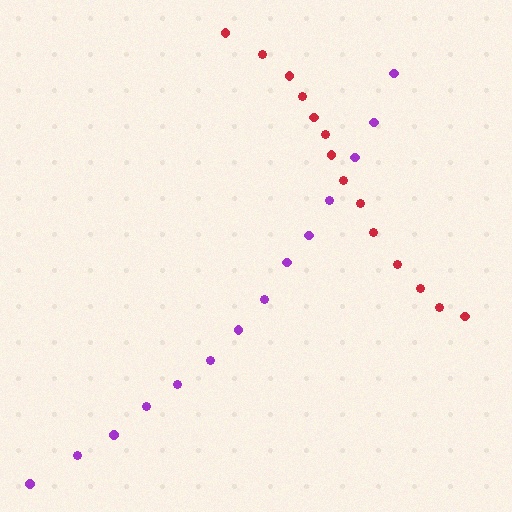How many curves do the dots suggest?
There are 2 distinct paths.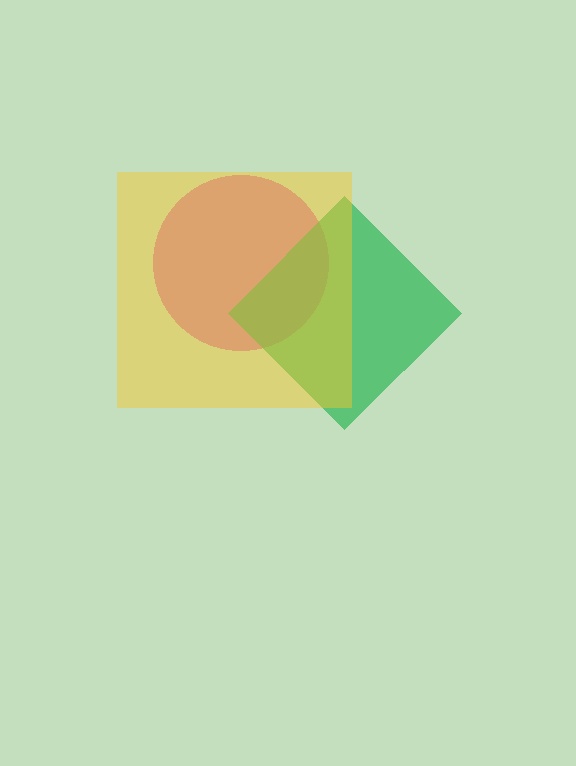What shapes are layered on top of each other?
The layered shapes are: a magenta circle, a green diamond, a yellow square.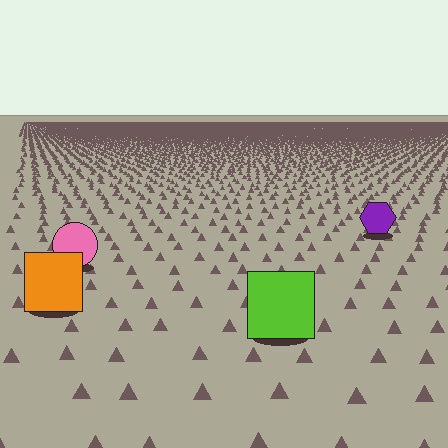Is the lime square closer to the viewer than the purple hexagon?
Yes. The lime square is closer — you can tell from the texture gradient: the ground texture is coarser near it.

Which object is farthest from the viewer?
The purple hexagon is farthest from the viewer. It appears smaller and the ground texture around it is denser.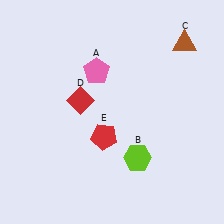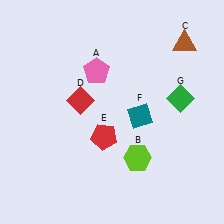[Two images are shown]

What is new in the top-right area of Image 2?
A green diamond (G) was added in the top-right area of Image 2.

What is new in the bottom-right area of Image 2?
A teal diamond (F) was added in the bottom-right area of Image 2.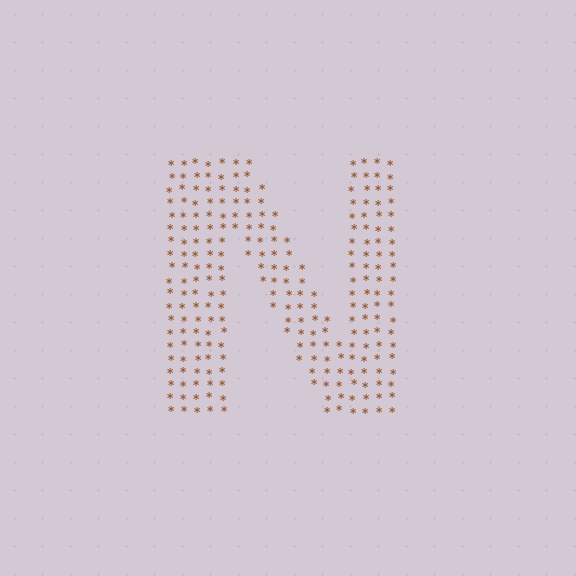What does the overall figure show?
The overall figure shows the letter N.